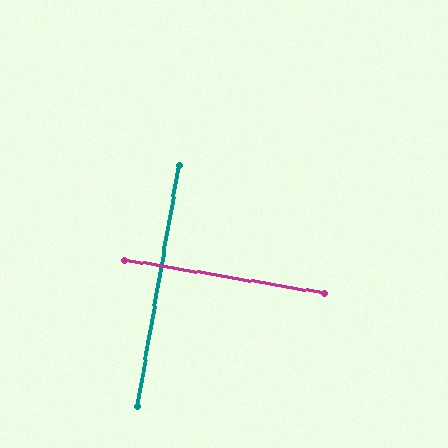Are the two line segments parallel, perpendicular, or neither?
Perpendicular — they meet at approximately 90°.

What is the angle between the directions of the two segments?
Approximately 90 degrees.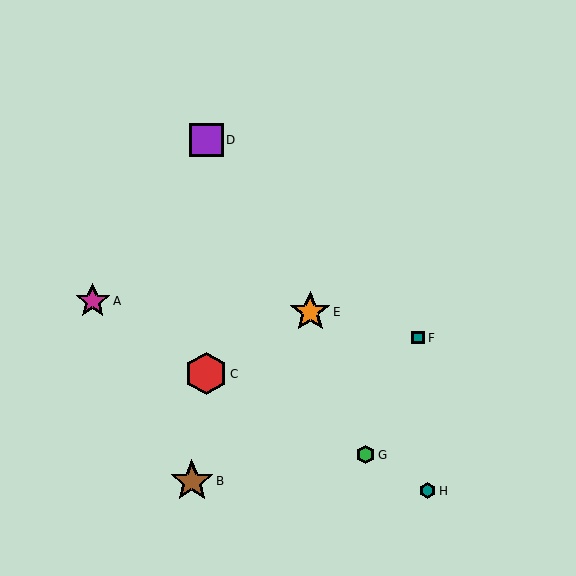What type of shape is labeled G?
Shape G is a green hexagon.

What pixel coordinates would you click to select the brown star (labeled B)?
Click at (192, 481) to select the brown star B.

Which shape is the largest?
The red hexagon (labeled C) is the largest.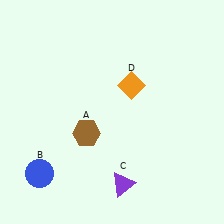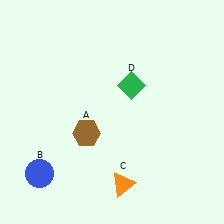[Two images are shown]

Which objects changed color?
C changed from purple to orange. D changed from orange to green.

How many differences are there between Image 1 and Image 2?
There are 2 differences between the two images.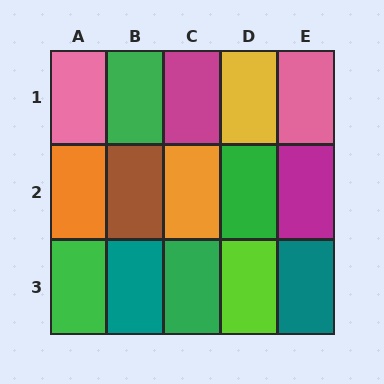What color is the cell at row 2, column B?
Brown.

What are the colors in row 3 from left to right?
Green, teal, green, lime, teal.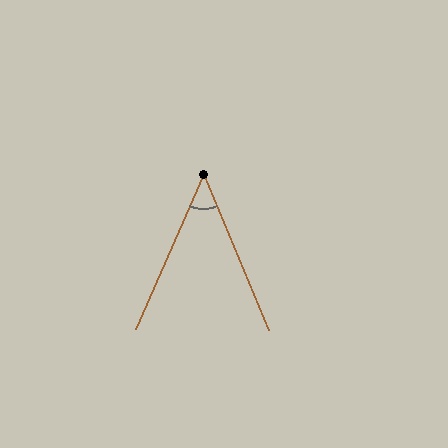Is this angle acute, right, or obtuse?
It is acute.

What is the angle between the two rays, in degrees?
Approximately 46 degrees.